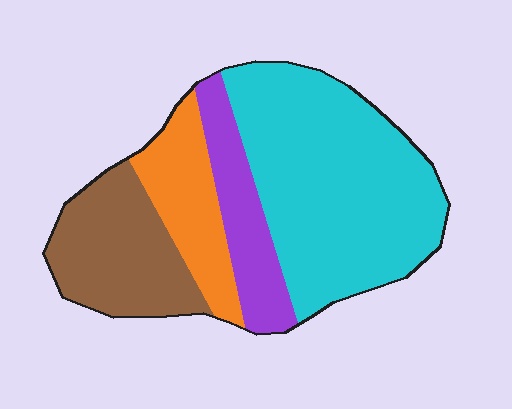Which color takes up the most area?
Cyan, at roughly 50%.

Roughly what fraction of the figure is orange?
Orange takes up less than a quarter of the figure.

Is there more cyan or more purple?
Cyan.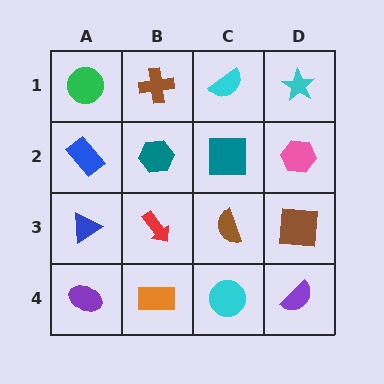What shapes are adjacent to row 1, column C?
A teal square (row 2, column C), a brown cross (row 1, column B), a cyan star (row 1, column D).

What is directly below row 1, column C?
A teal square.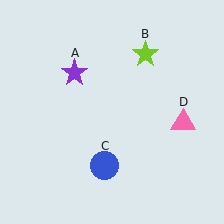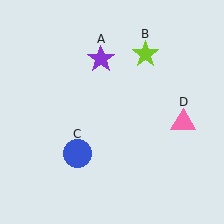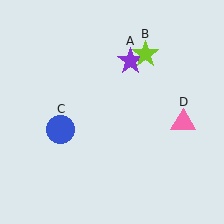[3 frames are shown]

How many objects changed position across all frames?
2 objects changed position: purple star (object A), blue circle (object C).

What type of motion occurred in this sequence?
The purple star (object A), blue circle (object C) rotated clockwise around the center of the scene.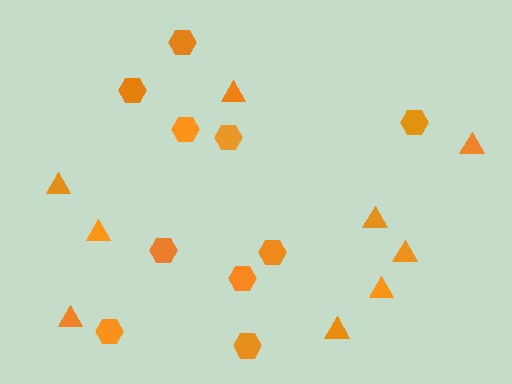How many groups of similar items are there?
There are 2 groups: one group of hexagons (10) and one group of triangles (9).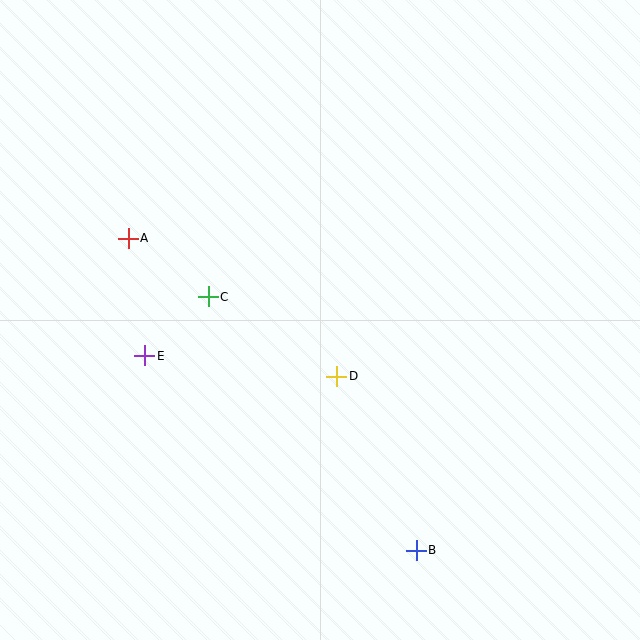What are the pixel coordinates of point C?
Point C is at (208, 297).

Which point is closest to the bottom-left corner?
Point E is closest to the bottom-left corner.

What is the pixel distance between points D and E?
The distance between D and E is 193 pixels.